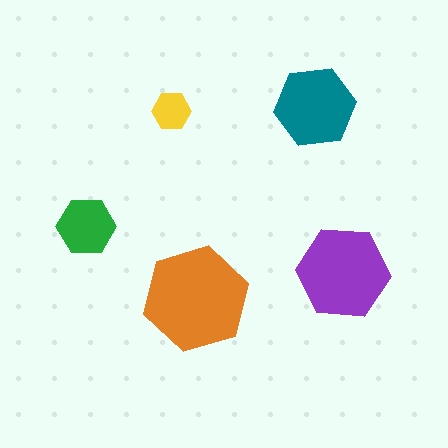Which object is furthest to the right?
The purple hexagon is rightmost.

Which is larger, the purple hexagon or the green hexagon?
The purple one.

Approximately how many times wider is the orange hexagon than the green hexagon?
About 2 times wider.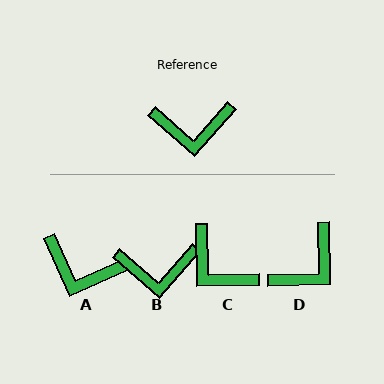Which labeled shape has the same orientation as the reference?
B.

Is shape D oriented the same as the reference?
No, it is off by about 43 degrees.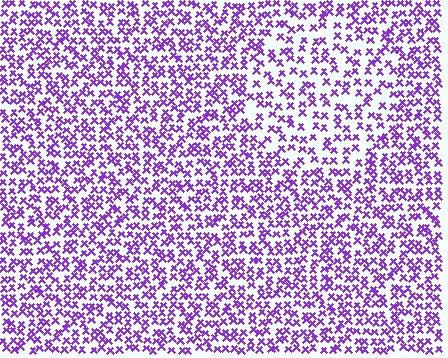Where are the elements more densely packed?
The elements are more densely packed outside the circle boundary.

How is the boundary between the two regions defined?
The boundary is defined by a change in element density (approximately 1.6x ratio). All elements are the same color, size, and shape.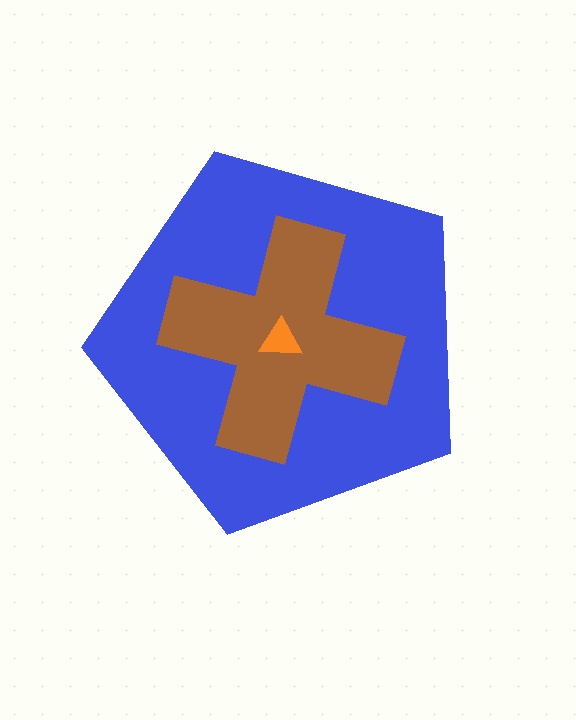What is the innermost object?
The orange triangle.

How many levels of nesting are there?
3.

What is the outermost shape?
The blue pentagon.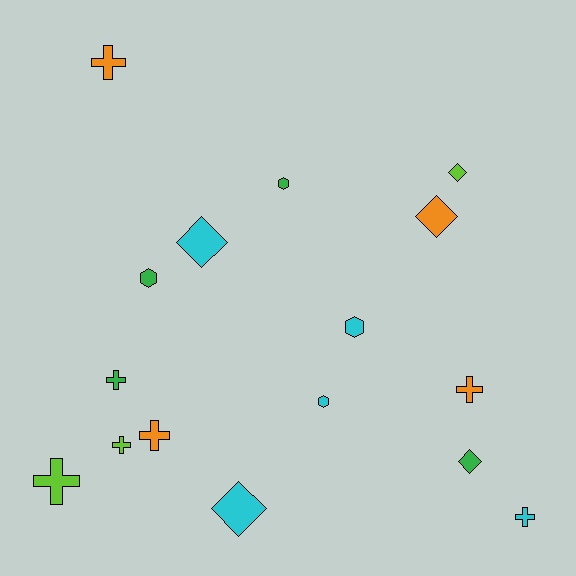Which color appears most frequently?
Cyan, with 5 objects.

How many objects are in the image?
There are 16 objects.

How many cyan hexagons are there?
There are 2 cyan hexagons.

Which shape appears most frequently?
Cross, with 7 objects.